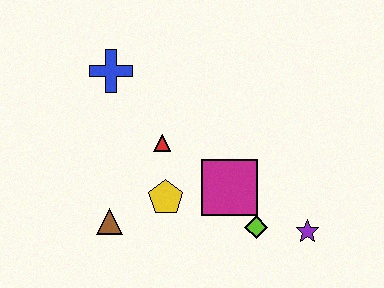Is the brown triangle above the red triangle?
No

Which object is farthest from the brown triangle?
The purple star is farthest from the brown triangle.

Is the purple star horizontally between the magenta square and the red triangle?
No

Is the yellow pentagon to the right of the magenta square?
No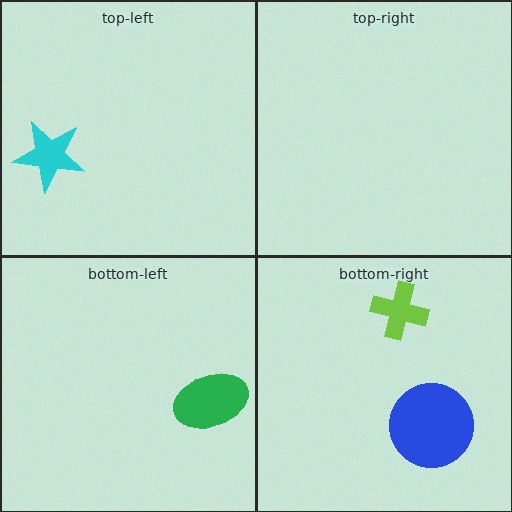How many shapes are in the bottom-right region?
2.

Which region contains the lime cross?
The bottom-right region.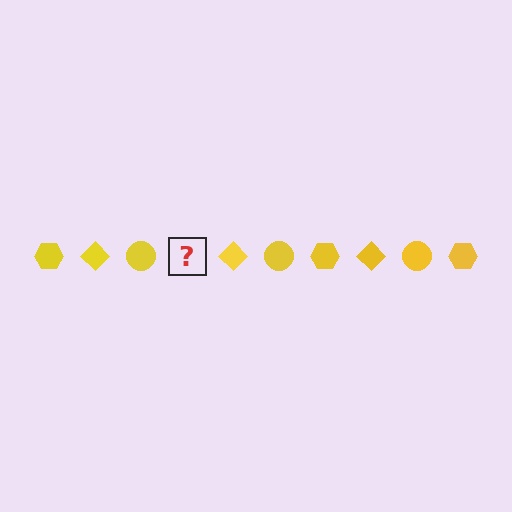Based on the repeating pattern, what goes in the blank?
The blank should be a yellow hexagon.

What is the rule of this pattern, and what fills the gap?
The rule is that the pattern cycles through hexagon, diamond, circle shapes in yellow. The gap should be filled with a yellow hexagon.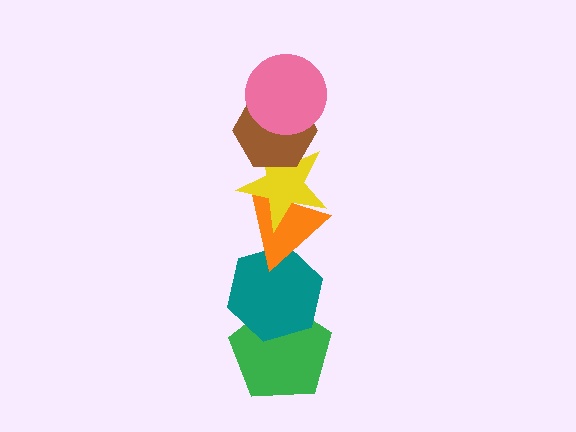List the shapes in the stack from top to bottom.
From top to bottom: the pink circle, the brown hexagon, the yellow star, the orange triangle, the teal hexagon, the green pentagon.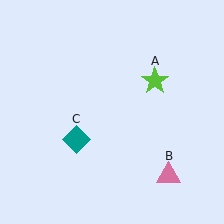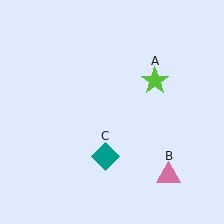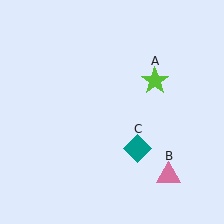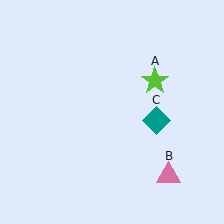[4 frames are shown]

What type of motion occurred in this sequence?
The teal diamond (object C) rotated counterclockwise around the center of the scene.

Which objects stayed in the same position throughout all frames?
Lime star (object A) and pink triangle (object B) remained stationary.